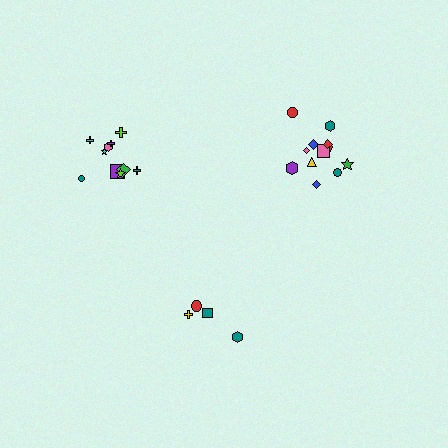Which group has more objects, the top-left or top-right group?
The top-right group.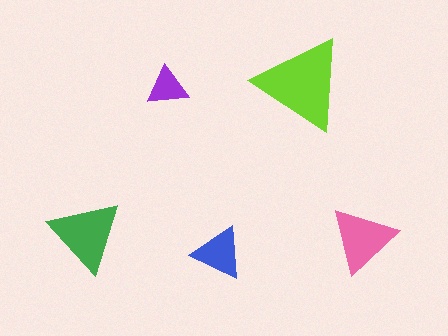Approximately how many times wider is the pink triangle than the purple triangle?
About 1.5 times wider.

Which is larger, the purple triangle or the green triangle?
The green one.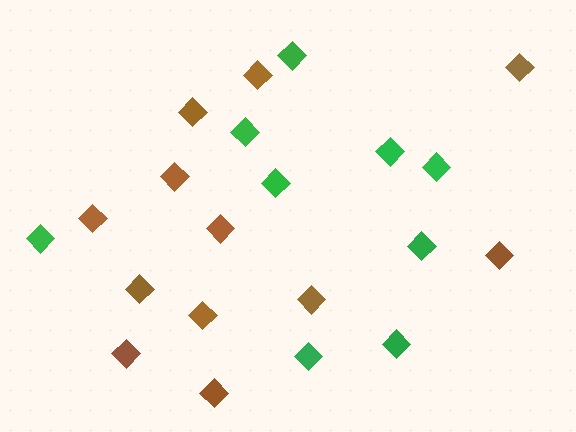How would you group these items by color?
There are 2 groups: one group of brown diamonds (12) and one group of green diamonds (9).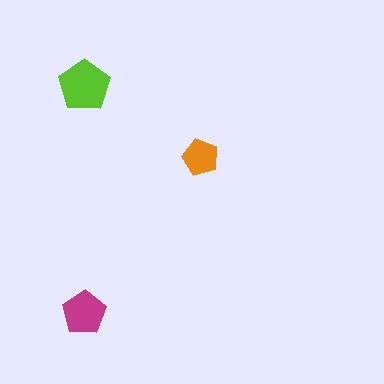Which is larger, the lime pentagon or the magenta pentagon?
The lime one.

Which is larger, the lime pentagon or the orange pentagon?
The lime one.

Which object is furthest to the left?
The magenta pentagon is leftmost.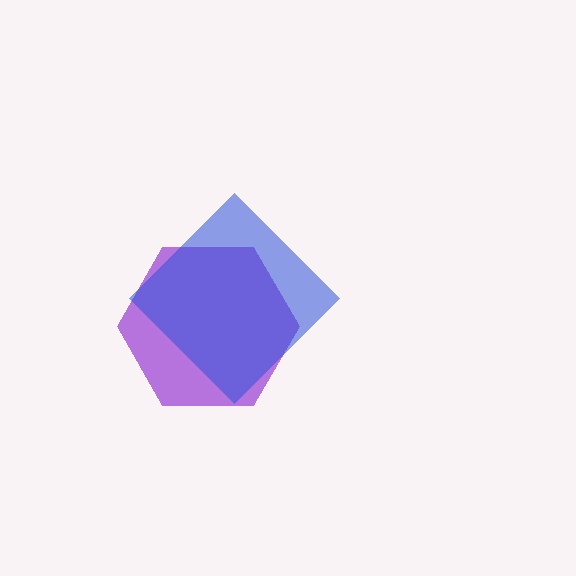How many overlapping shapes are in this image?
There are 2 overlapping shapes in the image.